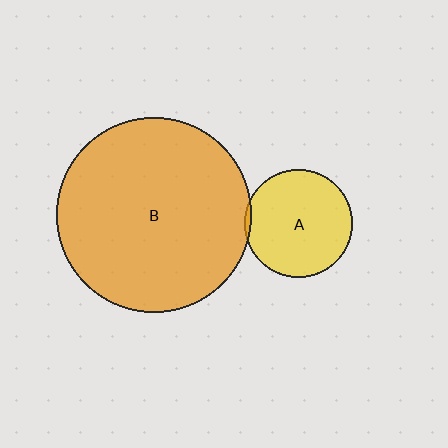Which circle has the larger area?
Circle B (orange).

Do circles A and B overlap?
Yes.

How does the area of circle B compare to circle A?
Approximately 3.3 times.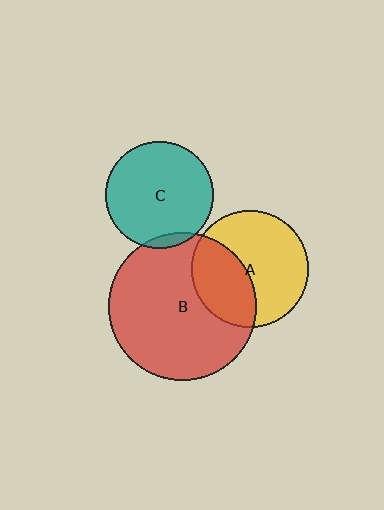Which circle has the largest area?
Circle B (red).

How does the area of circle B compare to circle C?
Approximately 1.9 times.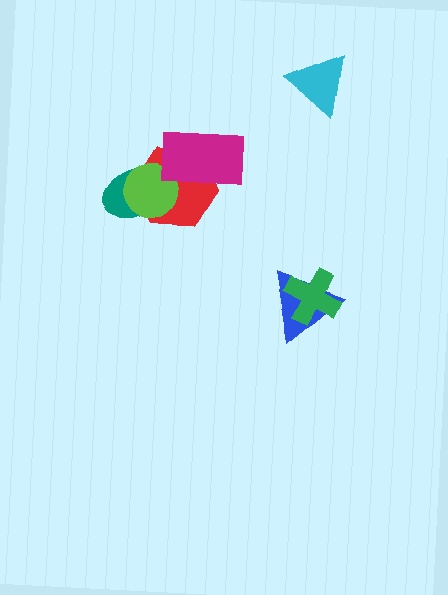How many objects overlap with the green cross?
1 object overlaps with the green cross.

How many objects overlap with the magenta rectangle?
1 object overlaps with the magenta rectangle.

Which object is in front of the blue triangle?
The green cross is in front of the blue triangle.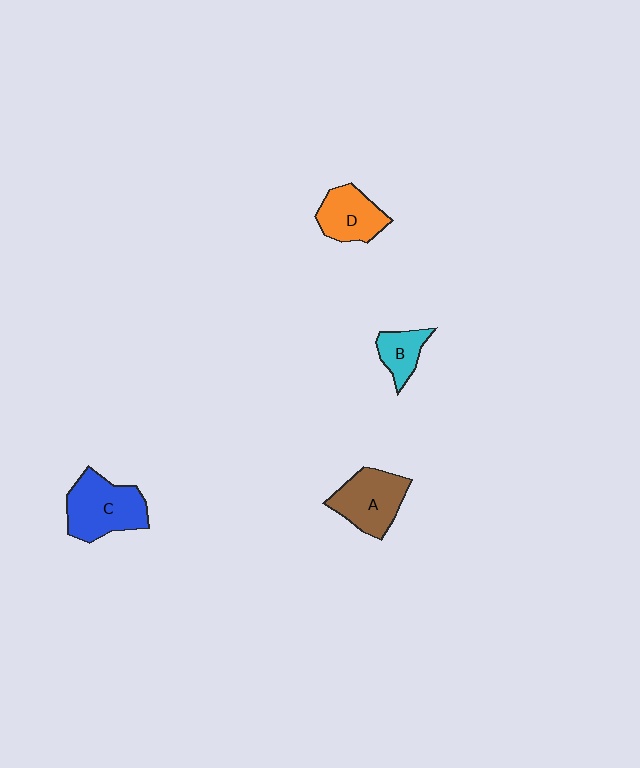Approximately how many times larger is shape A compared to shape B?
Approximately 1.8 times.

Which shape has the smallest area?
Shape B (cyan).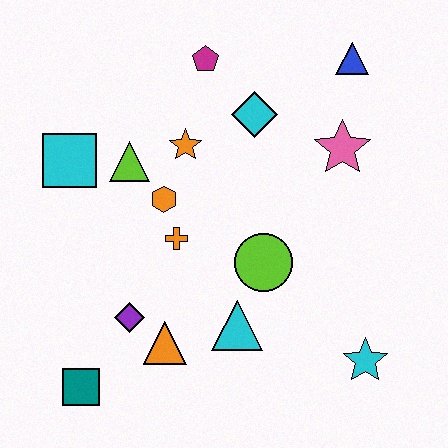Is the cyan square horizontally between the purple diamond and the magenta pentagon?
No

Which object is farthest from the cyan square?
The cyan star is farthest from the cyan square.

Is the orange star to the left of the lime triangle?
No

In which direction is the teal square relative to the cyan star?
The teal square is to the left of the cyan star.